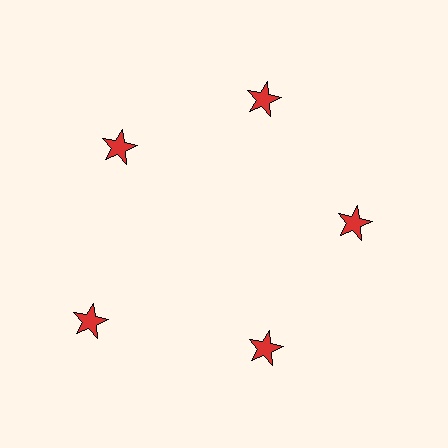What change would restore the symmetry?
The symmetry would be restored by moving it inward, back onto the ring so that all 5 stars sit at equal angles and equal distance from the center.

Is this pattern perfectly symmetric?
No. The 5 red stars are arranged in a ring, but one element near the 8 o'clock position is pushed outward from the center, breaking the 5-fold rotational symmetry.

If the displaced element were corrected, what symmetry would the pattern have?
It would have 5-fold rotational symmetry — the pattern would map onto itself every 72 degrees.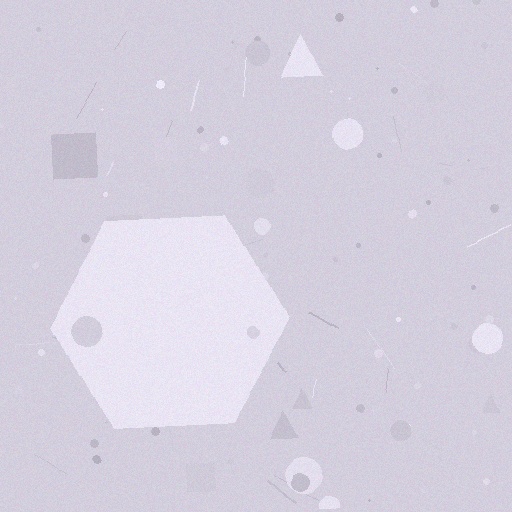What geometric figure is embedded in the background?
A hexagon is embedded in the background.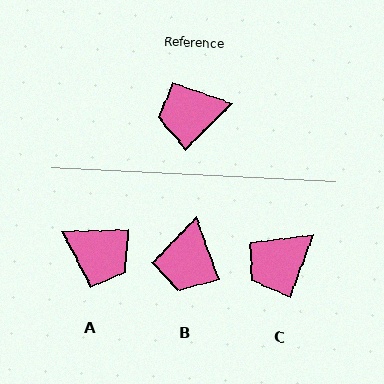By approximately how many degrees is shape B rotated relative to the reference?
Approximately 66 degrees counter-clockwise.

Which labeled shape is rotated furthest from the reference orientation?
A, about 137 degrees away.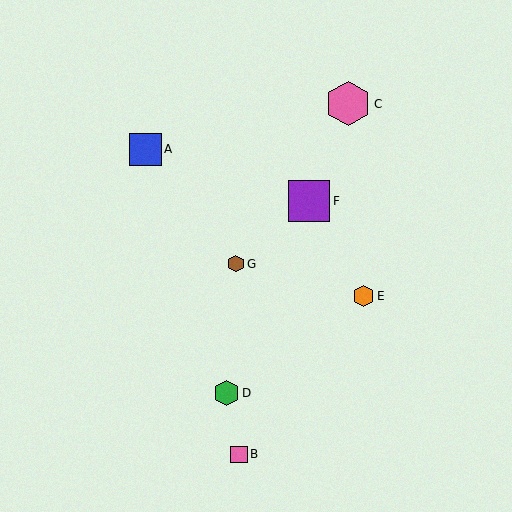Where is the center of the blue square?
The center of the blue square is at (145, 149).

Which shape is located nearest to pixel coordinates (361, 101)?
The pink hexagon (labeled C) at (348, 104) is nearest to that location.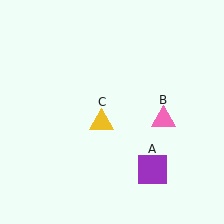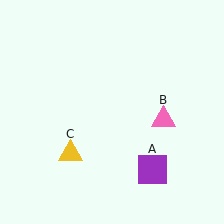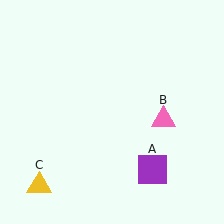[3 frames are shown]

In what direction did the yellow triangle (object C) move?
The yellow triangle (object C) moved down and to the left.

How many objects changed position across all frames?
1 object changed position: yellow triangle (object C).